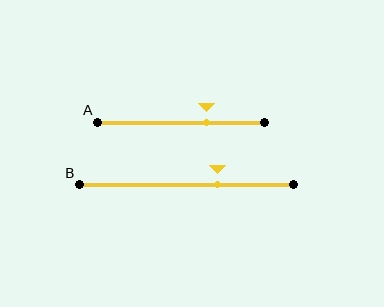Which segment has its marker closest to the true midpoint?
Segment B has its marker closest to the true midpoint.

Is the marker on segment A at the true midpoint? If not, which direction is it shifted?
No, the marker on segment A is shifted to the right by about 15% of the segment length.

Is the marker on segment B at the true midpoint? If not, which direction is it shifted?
No, the marker on segment B is shifted to the right by about 14% of the segment length.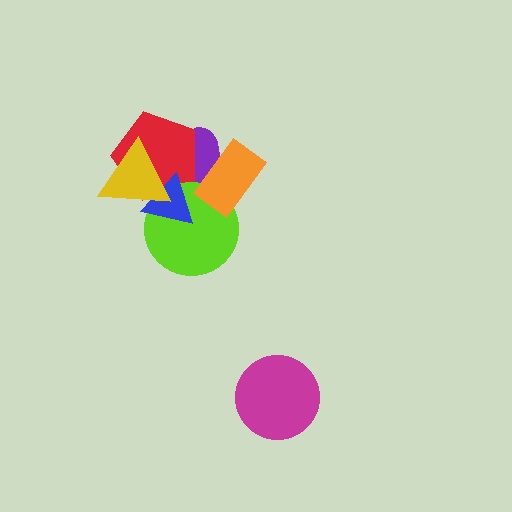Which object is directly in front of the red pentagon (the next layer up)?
The lime circle is directly in front of the red pentagon.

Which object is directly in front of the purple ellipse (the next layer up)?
The red pentagon is directly in front of the purple ellipse.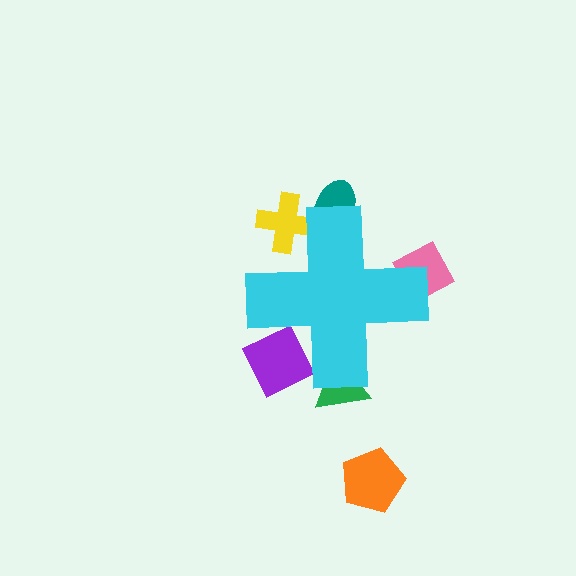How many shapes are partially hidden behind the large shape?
5 shapes are partially hidden.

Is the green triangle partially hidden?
Yes, the green triangle is partially hidden behind the cyan cross.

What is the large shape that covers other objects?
A cyan cross.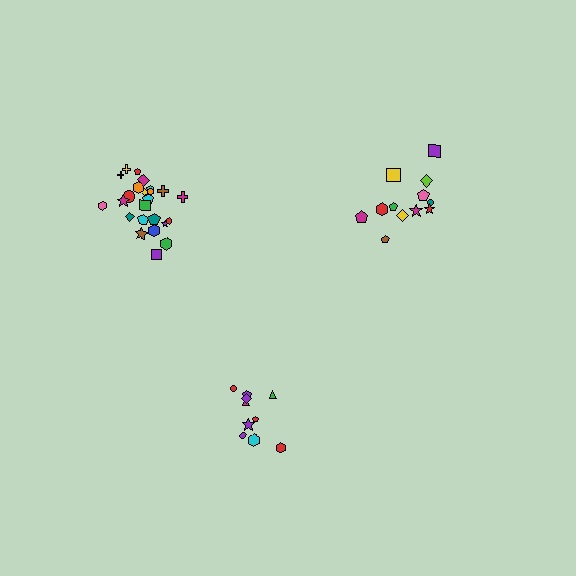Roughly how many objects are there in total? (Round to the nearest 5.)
Roughly 45 objects in total.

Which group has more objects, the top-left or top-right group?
The top-left group.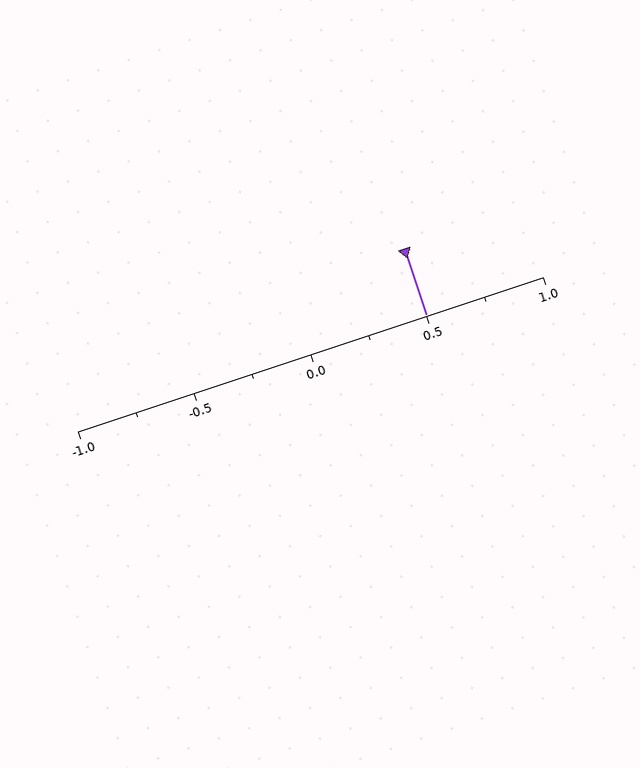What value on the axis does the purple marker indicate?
The marker indicates approximately 0.5.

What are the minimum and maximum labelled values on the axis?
The axis runs from -1.0 to 1.0.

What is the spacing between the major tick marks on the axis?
The major ticks are spaced 0.5 apart.